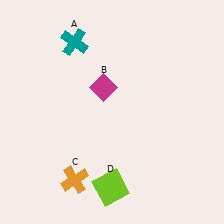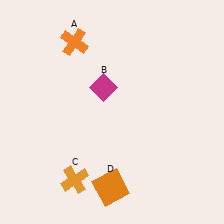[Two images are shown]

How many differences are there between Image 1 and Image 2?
There are 2 differences between the two images.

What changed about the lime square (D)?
In Image 1, D is lime. In Image 2, it changed to orange.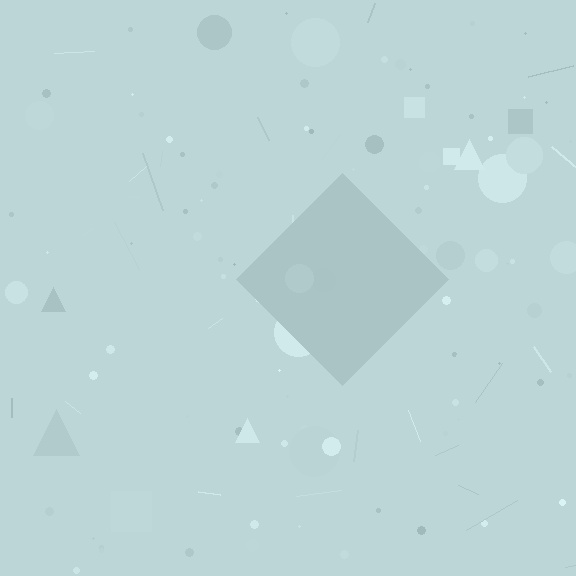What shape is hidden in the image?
A diamond is hidden in the image.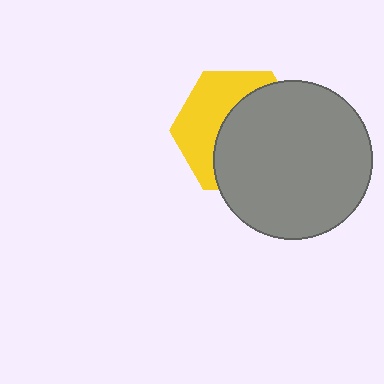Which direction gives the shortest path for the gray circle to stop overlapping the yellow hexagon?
Moving right gives the shortest separation.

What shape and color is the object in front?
The object in front is a gray circle.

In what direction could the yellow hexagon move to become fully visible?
The yellow hexagon could move left. That would shift it out from behind the gray circle entirely.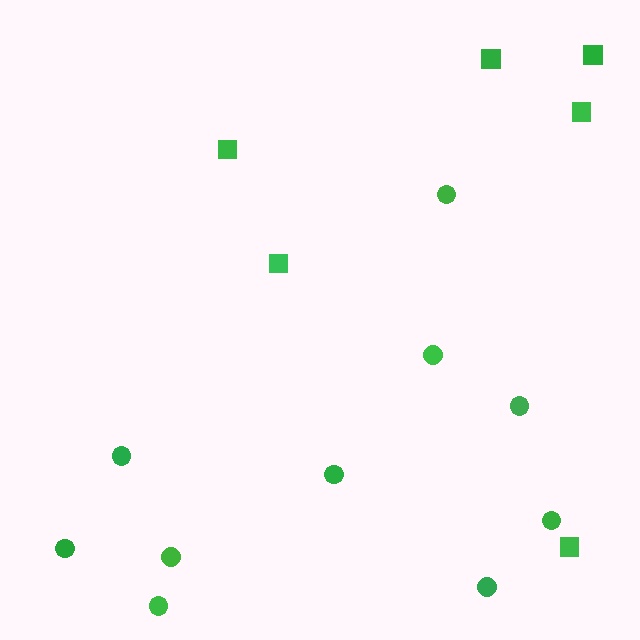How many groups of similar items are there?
There are 2 groups: one group of circles (10) and one group of squares (6).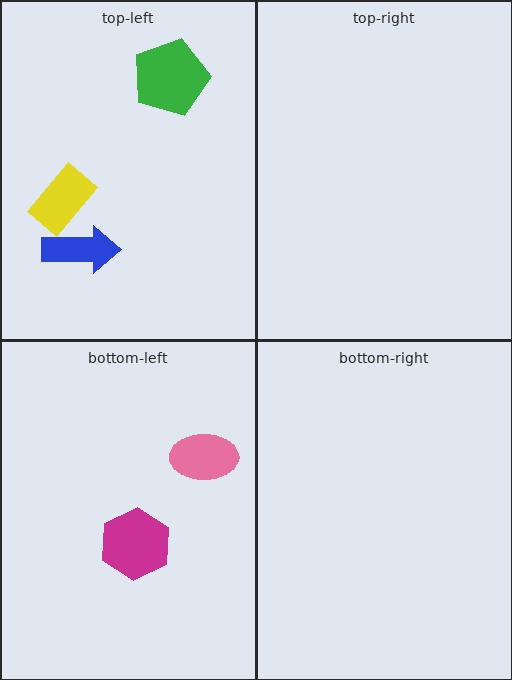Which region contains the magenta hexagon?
The bottom-left region.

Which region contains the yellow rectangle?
The top-left region.